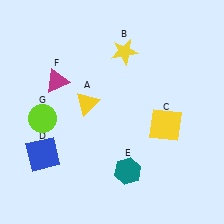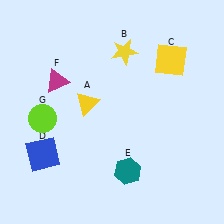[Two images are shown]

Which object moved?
The yellow square (C) moved up.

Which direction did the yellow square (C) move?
The yellow square (C) moved up.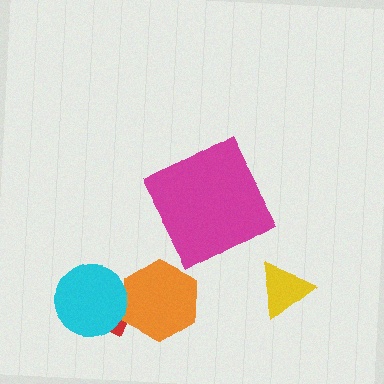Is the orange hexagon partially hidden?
Yes, it is partially covered by another shape.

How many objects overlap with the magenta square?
0 objects overlap with the magenta square.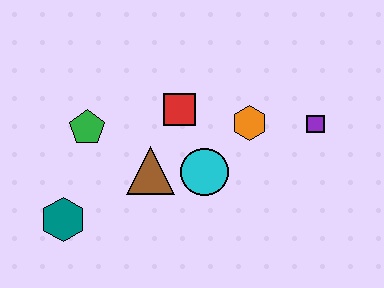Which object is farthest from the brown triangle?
The purple square is farthest from the brown triangle.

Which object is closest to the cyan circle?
The brown triangle is closest to the cyan circle.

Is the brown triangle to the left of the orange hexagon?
Yes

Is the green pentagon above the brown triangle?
Yes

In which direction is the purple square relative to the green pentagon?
The purple square is to the right of the green pentagon.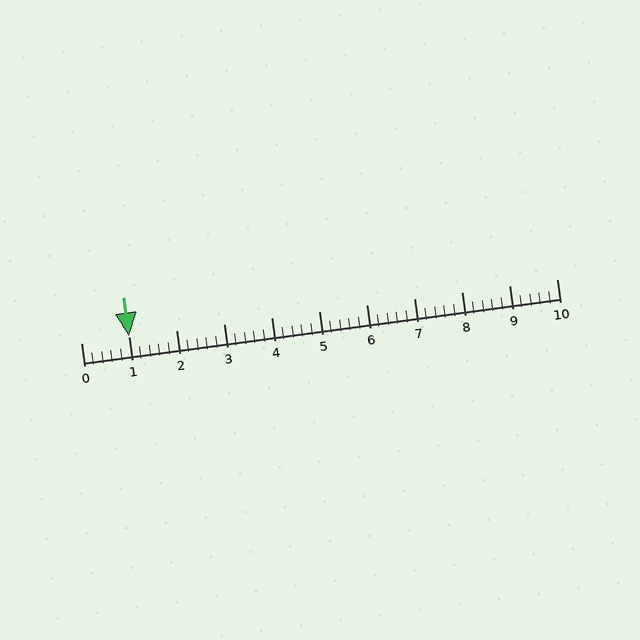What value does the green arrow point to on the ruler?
The green arrow points to approximately 1.0.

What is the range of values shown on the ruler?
The ruler shows values from 0 to 10.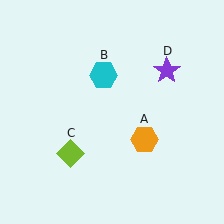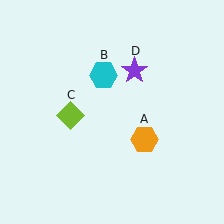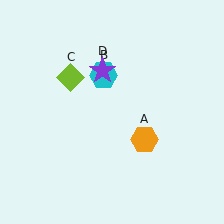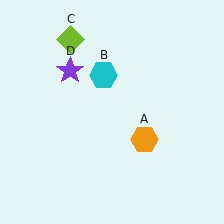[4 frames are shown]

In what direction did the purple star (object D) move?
The purple star (object D) moved left.